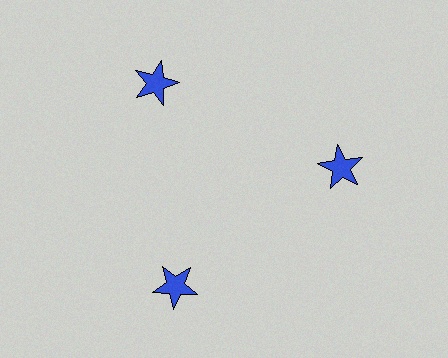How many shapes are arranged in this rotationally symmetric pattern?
There are 3 shapes, arranged in 3 groups of 1.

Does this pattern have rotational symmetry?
Yes, this pattern has 3-fold rotational symmetry. It looks the same after rotating 120 degrees around the center.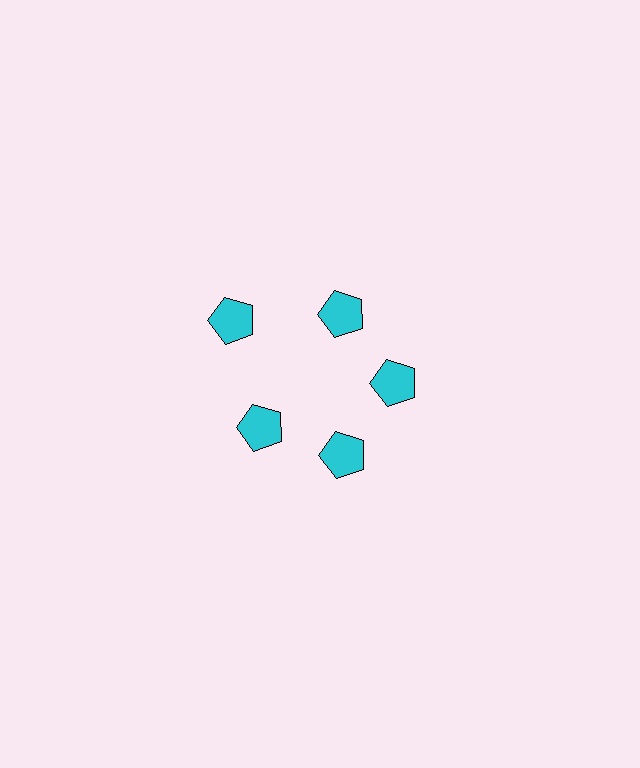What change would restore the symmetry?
The symmetry would be restored by moving it inward, back onto the ring so that all 5 pentagons sit at equal angles and equal distance from the center.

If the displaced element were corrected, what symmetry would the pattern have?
It would have 5-fold rotational symmetry — the pattern would map onto itself every 72 degrees.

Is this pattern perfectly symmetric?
No. The 5 cyan pentagons are arranged in a ring, but one element near the 10 o'clock position is pushed outward from the center, breaking the 5-fold rotational symmetry.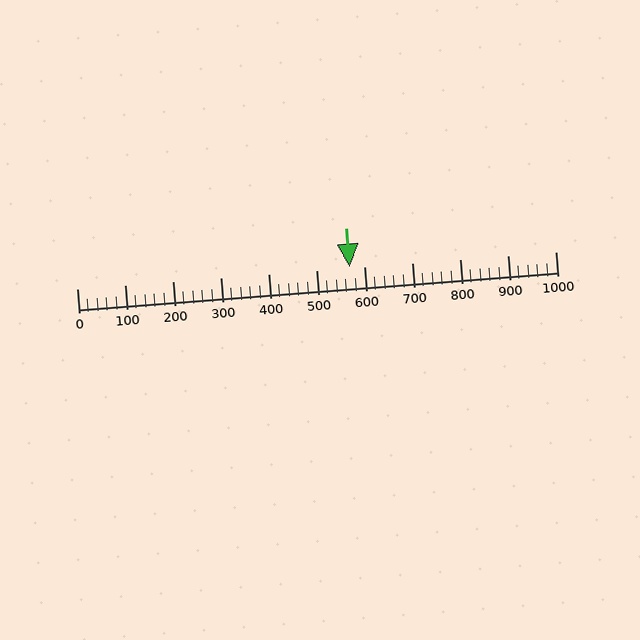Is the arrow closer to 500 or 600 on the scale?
The arrow is closer to 600.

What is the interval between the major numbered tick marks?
The major tick marks are spaced 100 units apart.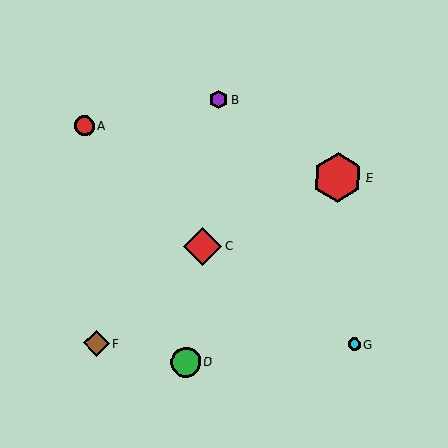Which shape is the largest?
The red hexagon (labeled E) is the largest.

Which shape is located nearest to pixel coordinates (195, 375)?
The green circle (labeled D) at (186, 362) is nearest to that location.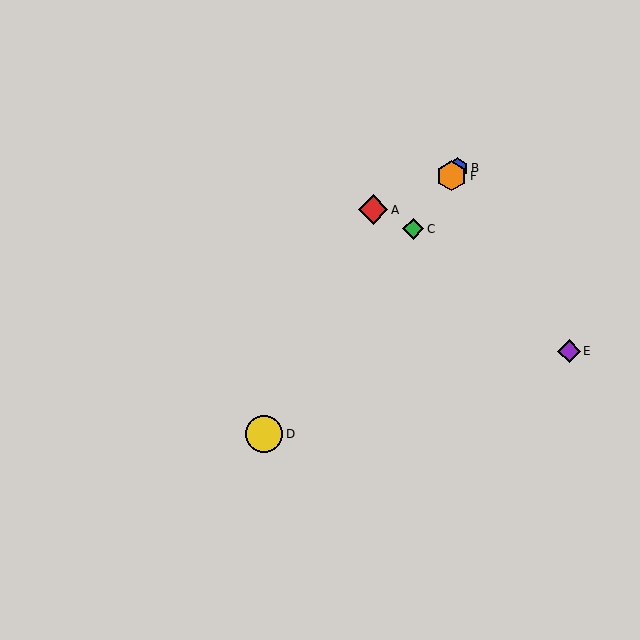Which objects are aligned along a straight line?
Objects B, C, D, F are aligned along a straight line.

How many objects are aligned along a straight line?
4 objects (B, C, D, F) are aligned along a straight line.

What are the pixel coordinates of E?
Object E is at (569, 351).